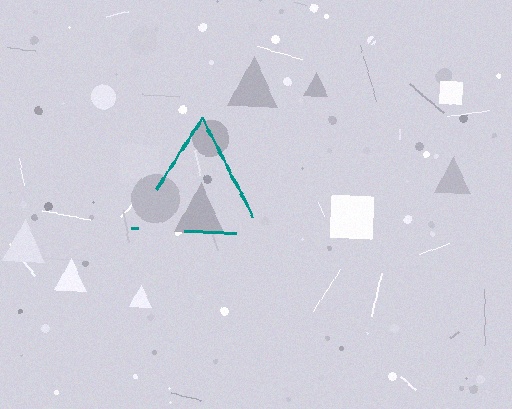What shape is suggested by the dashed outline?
The dashed outline suggests a triangle.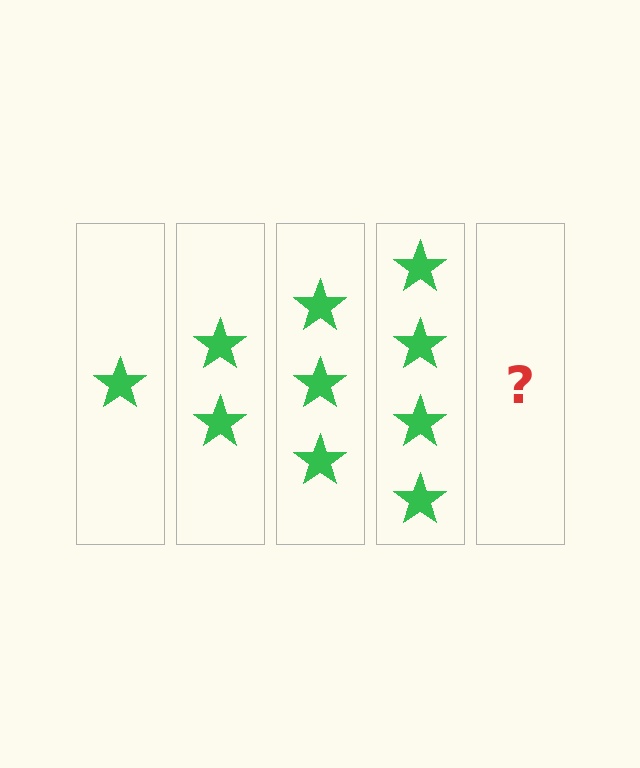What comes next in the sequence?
The next element should be 5 stars.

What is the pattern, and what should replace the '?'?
The pattern is that each step adds one more star. The '?' should be 5 stars.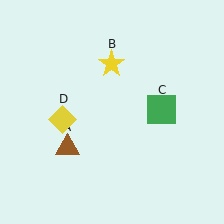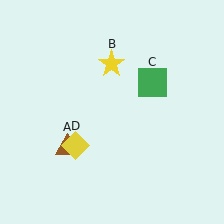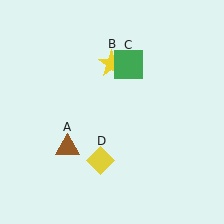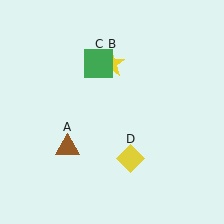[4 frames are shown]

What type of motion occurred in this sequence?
The green square (object C), yellow diamond (object D) rotated counterclockwise around the center of the scene.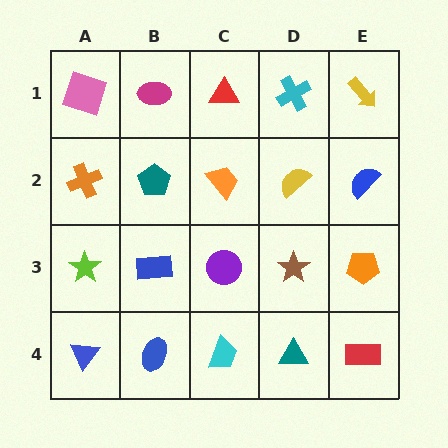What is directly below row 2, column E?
An orange pentagon.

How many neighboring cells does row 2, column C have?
4.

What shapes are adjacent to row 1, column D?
A yellow semicircle (row 2, column D), a red triangle (row 1, column C), a yellow arrow (row 1, column E).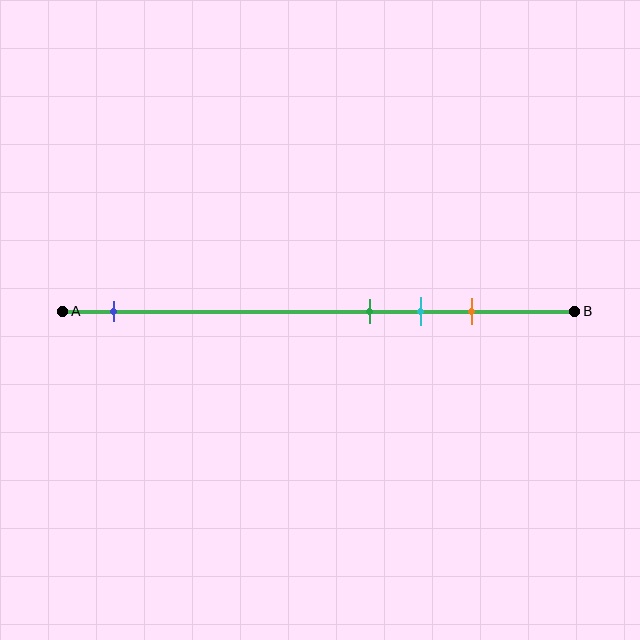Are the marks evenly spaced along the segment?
No, the marks are not evenly spaced.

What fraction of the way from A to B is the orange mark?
The orange mark is approximately 80% (0.8) of the way from A to B.